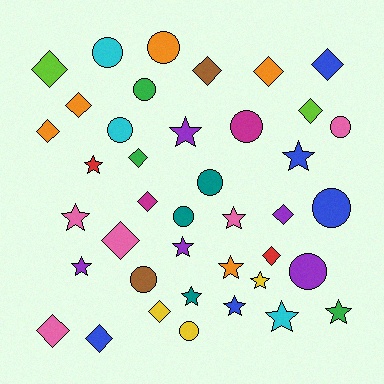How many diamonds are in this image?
There are 15 diamonds.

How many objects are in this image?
There are 40 objects.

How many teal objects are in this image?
There are 3 teal objects.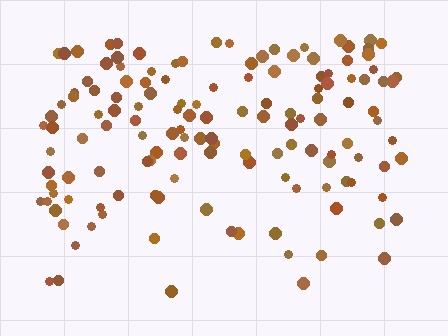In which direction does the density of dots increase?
From bottom to top, with the top side densest.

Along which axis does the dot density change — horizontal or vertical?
Vertical.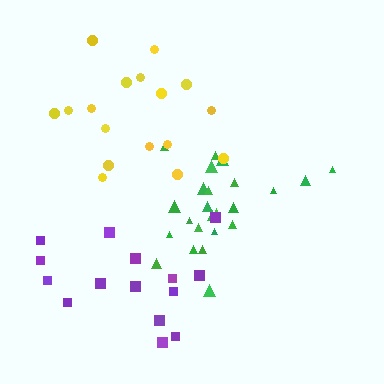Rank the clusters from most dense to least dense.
green, yellow, purple.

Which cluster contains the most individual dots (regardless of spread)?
Green (24).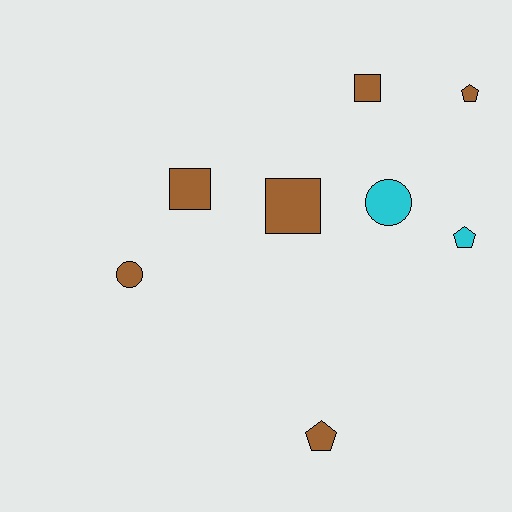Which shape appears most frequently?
Square, with 3 objects.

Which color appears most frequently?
Brown, with 6 objects.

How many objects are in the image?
There are 8 objects.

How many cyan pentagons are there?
There is 1 cyan pentagon.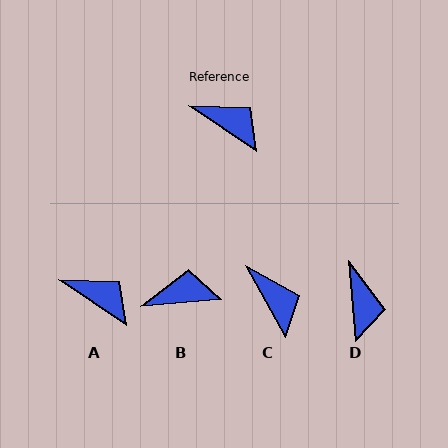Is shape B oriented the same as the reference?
No, it is off by about 39 degrees.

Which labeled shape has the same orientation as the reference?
A.